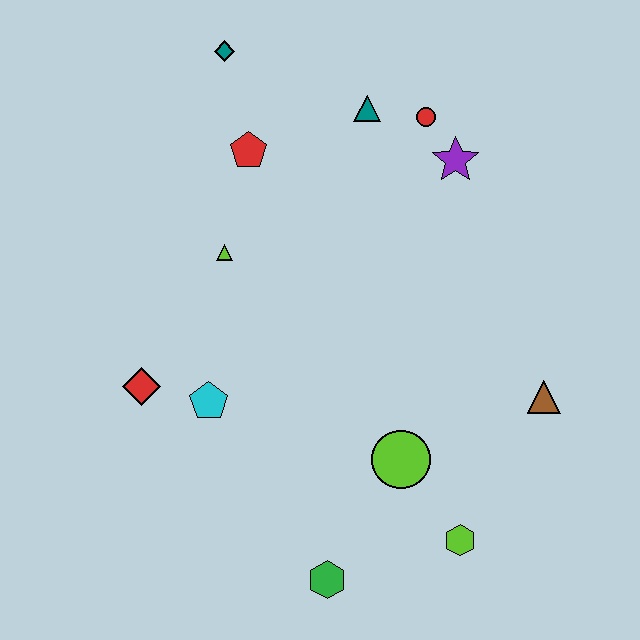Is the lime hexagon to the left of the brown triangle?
Yes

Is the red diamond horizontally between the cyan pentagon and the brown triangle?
No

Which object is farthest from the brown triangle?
The teal diamond is farthest from the brown triangle.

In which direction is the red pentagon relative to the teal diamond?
The red pentagon is below the teal diamond.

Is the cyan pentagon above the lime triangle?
No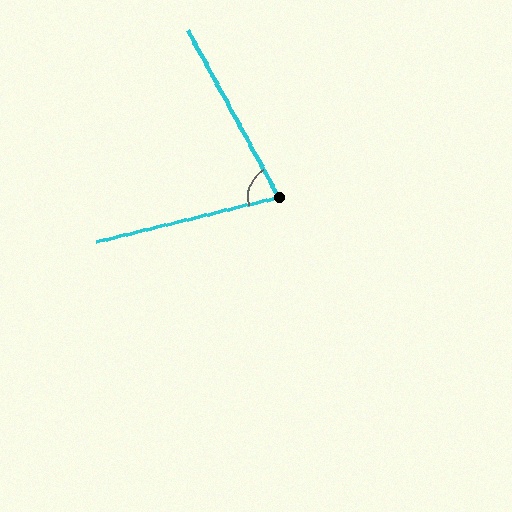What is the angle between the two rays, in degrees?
Approximately 75 degrees.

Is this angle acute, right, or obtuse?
It is acute.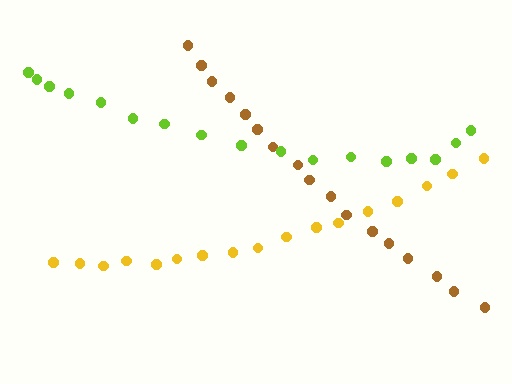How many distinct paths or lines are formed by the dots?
There are 3 distinct paths.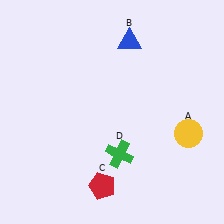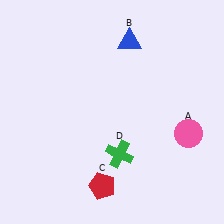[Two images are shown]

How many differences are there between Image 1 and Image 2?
There is 1 difference between the two images.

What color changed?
The circle (A) changed from yellow in Image 1 to pink in Image 2.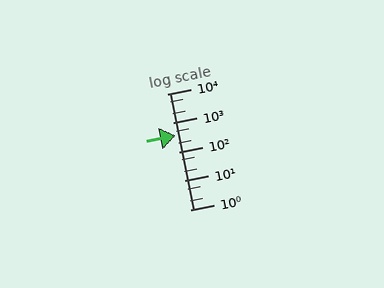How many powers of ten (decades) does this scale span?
The scale spans 4 decades, from 1 to 10000.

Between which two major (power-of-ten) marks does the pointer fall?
The pointer is between 100 and 1000.